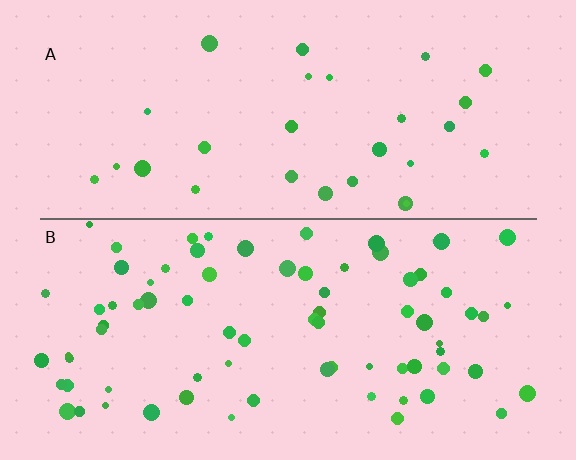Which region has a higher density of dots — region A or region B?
B (the bottom).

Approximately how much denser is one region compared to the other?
Approximately 2.6× — region B over region A.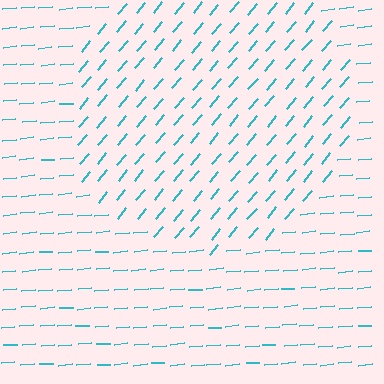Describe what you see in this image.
The image is filled with small cyan line segments. A circle region in the image has lines oriented differently from the surrounding lines, creating a visible texture boundary.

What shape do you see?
I see a circle.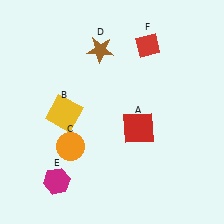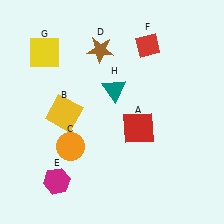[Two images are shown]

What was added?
A yellow square (G), a teal triangle (H) were added in Image 2.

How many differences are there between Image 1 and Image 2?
There are 2 differences between the two images.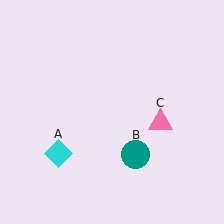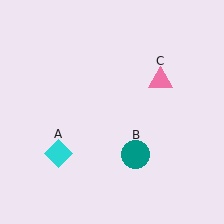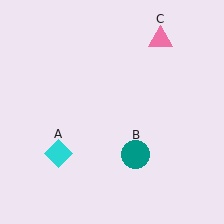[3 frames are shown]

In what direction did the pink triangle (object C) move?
The pink triangle (object C) moved up.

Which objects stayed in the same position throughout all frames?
Cyan diamond (object A) and teal circle (object B) remained stationary.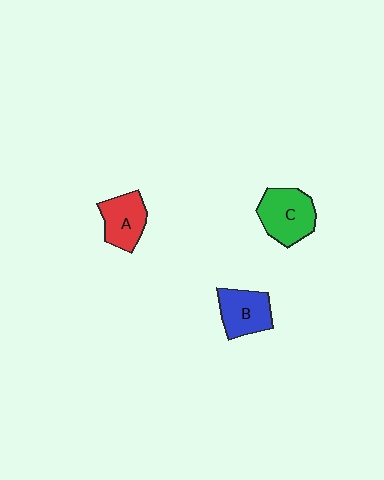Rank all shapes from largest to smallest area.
From largest to smallest: C (green), B (blue), A (red).